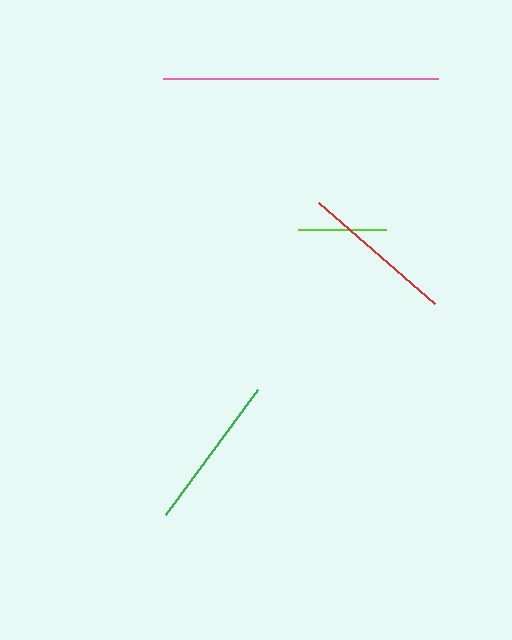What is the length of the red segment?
The red segment is approximately 154 pixels long.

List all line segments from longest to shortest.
From longest to shortest: pink, green, red, lime.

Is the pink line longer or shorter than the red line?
The pink line is longer than the red line.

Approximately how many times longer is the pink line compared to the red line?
The pink line is approximately 1.8 times the length of the red line.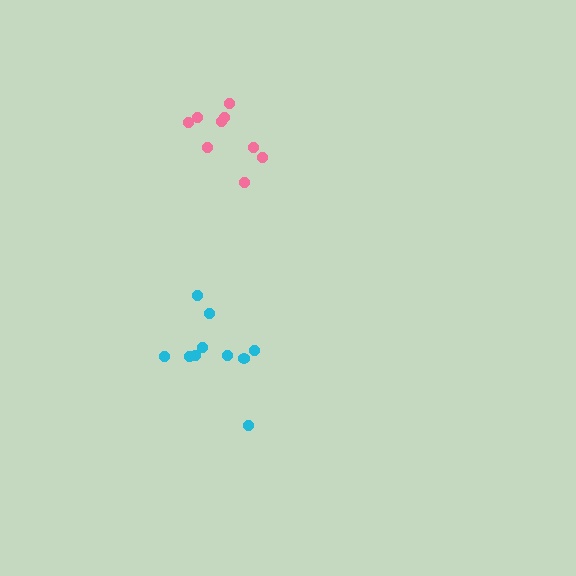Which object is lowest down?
The cyan cluster is bottommost.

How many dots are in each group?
Group 1: 9 dots, Group 2: 10 dots (19 total).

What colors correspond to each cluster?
The clusters are colored: pink, cyan.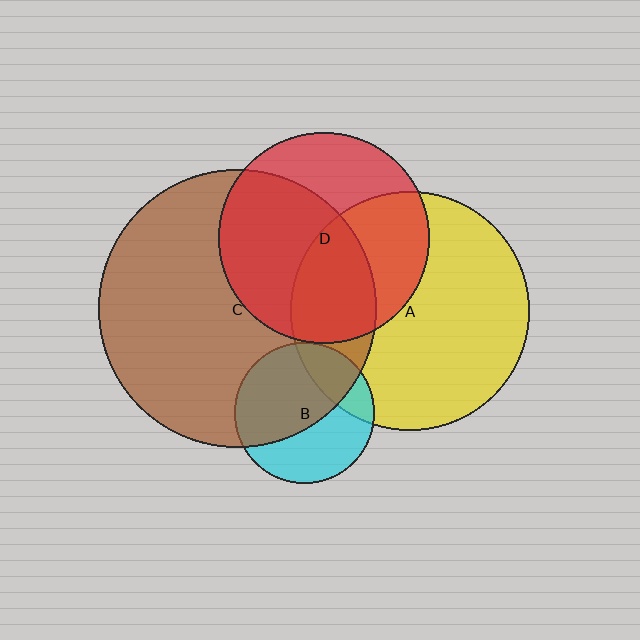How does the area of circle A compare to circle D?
Approximately 1.3 times.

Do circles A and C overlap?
Yes.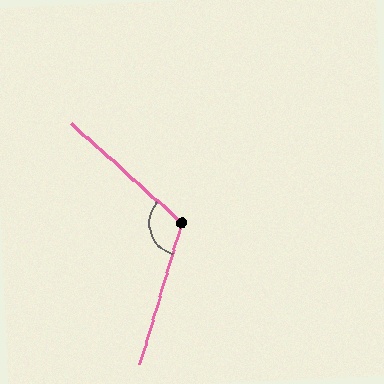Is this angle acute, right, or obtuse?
It is obtuse.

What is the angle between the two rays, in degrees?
Approximately 116 degrees.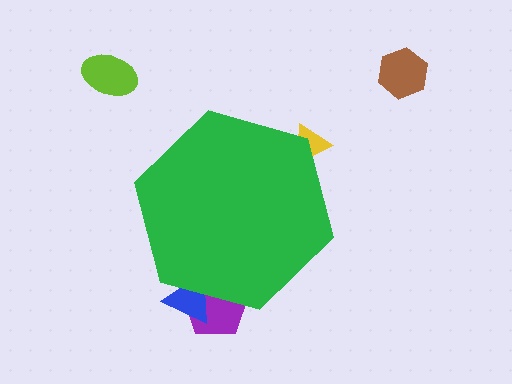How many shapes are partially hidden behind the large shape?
3 shapes are partially hidden.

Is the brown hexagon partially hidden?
No, the brown hexagon is fully visible.